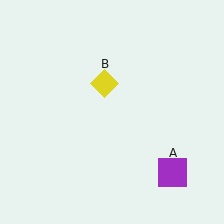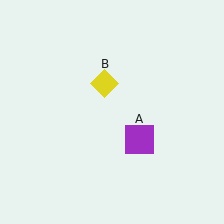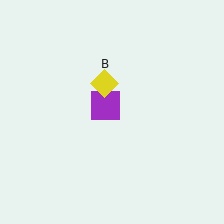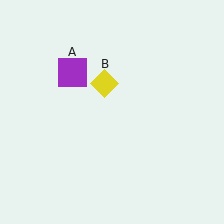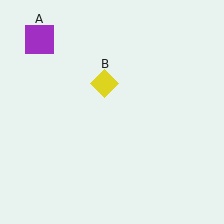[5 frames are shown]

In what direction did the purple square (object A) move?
The purple square (object A) moved up and to the left.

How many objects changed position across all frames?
1 object changed position: purple square (object A).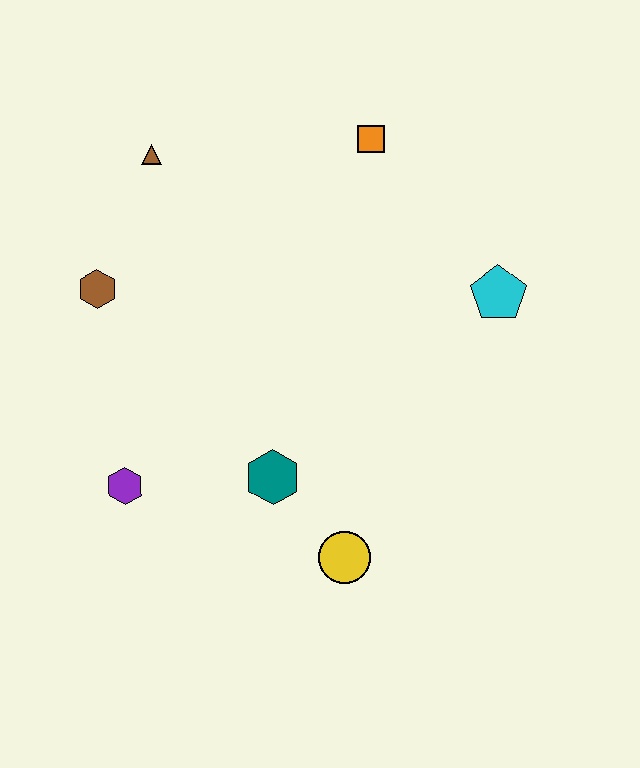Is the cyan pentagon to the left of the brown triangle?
No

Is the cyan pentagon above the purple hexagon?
Yes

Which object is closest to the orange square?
The cyan pentagon is closest to the orange square.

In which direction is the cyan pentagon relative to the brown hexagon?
The cyan pentagon is to the right of the brown hexagon.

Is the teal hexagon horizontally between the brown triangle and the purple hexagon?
No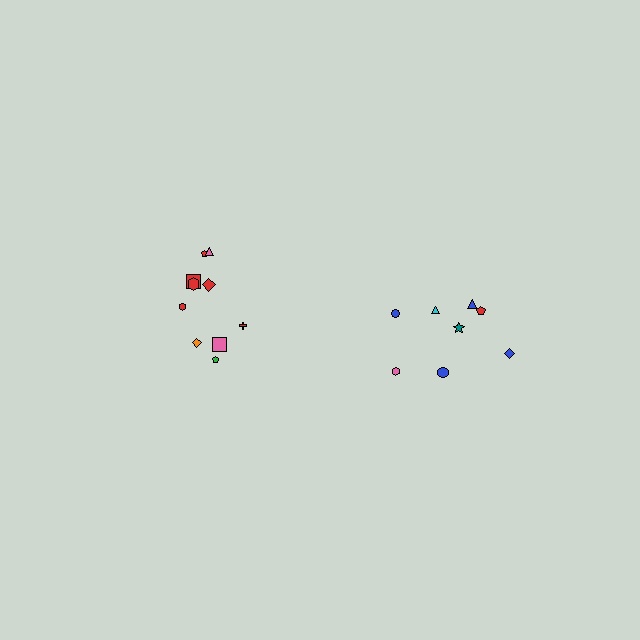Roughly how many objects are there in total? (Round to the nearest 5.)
Roughly 20 objects in total.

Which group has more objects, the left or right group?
The left group.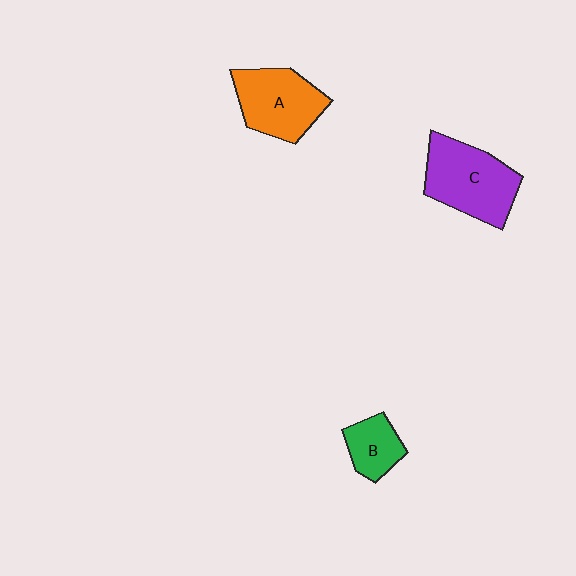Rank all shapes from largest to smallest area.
From largest to smallest: C (purple), A (orange), B (green).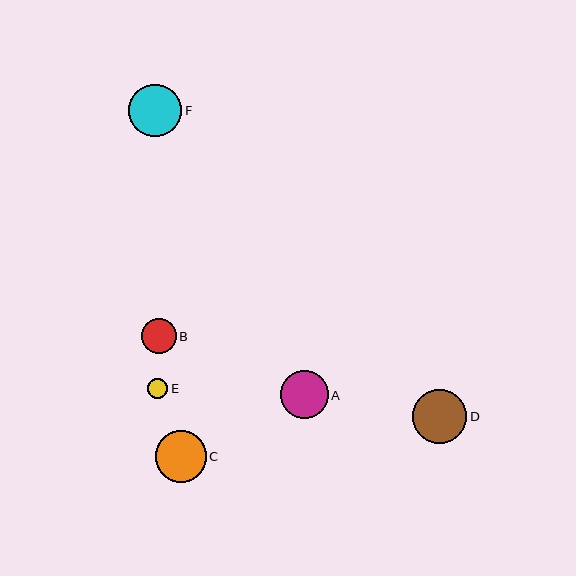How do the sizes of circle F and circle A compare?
Circle F and circle A are approximately the same size.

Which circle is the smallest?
Circle E is the smallest with a size of approximately 20 pixels.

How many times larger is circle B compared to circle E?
Circle B is approximately 1.8 times the size of circle E.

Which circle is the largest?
Circle D is the largest with a size of approximately 55 pixels.